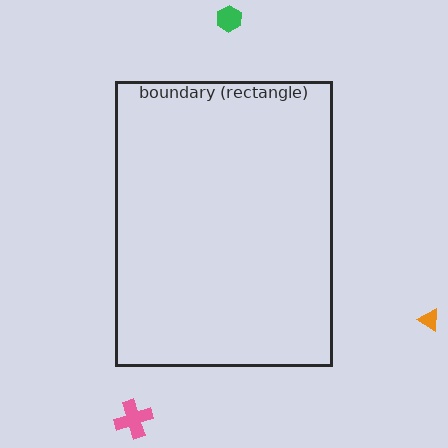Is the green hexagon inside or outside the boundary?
Outside.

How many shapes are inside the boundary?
0 inside, 3 outside.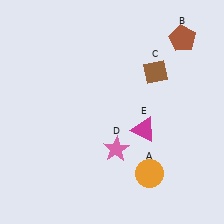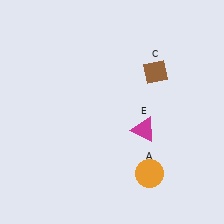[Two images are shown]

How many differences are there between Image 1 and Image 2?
There are 2 differences between the two images.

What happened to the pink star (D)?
The pink star (D) was removed in Image 2. It was in the bottom-right area of Image 1.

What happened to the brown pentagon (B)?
The brown pentagon (B) was removed in Image 2. It was in the top-right area of Image 1.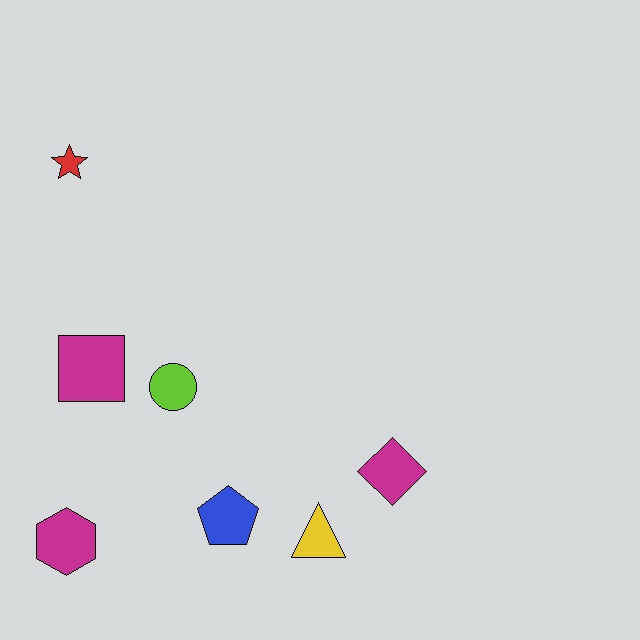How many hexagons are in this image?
There is 1 hexagon.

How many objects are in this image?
There are 7 objects.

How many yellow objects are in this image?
There is 1 yellow object.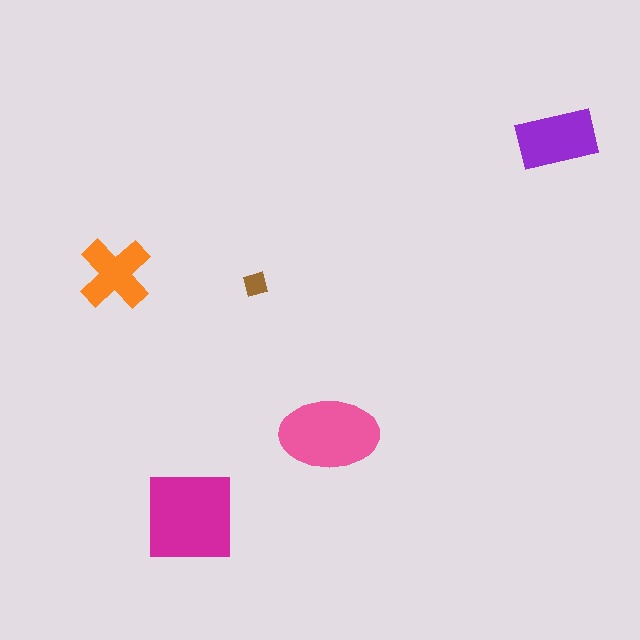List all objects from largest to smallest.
The magenta square, the pink ellipse, the purple rectangle, the orange cross, the brown diamond.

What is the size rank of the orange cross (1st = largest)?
4th.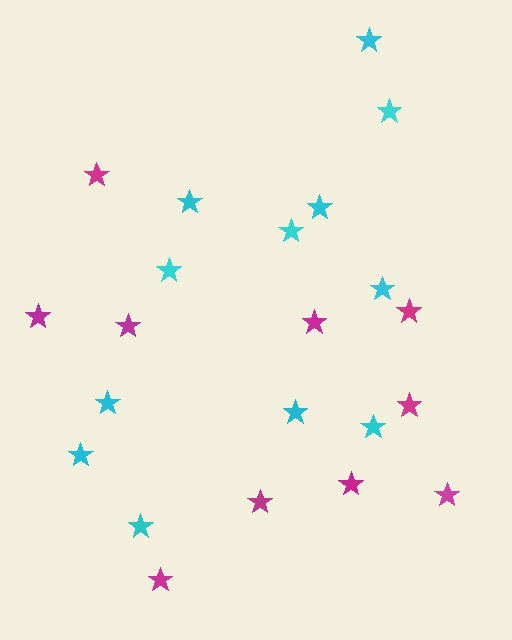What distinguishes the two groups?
There are 2 groups: one group of cyan stars (12) and one group of magenta stars (10).